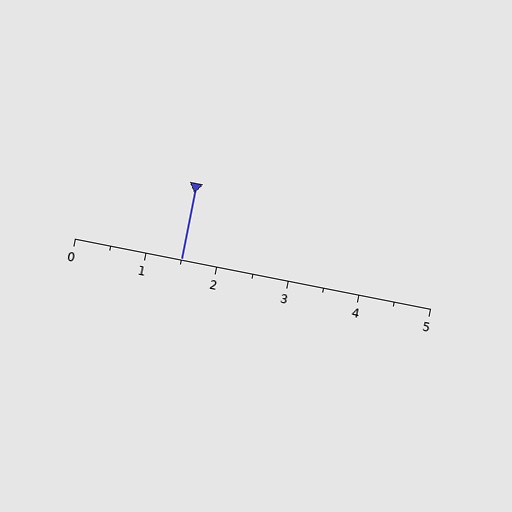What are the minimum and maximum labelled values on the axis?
The axis runs from 0 to 5.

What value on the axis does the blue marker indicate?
The marker indicates approximately 1.5.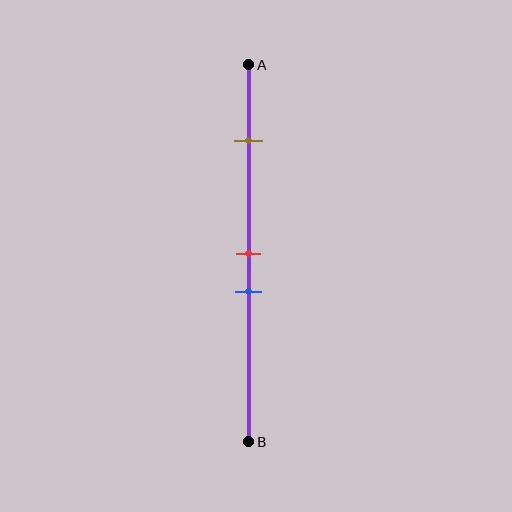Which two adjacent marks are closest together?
The red and blue marks are the closest adjacent pair.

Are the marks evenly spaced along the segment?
No, the marks are not evenly spaced.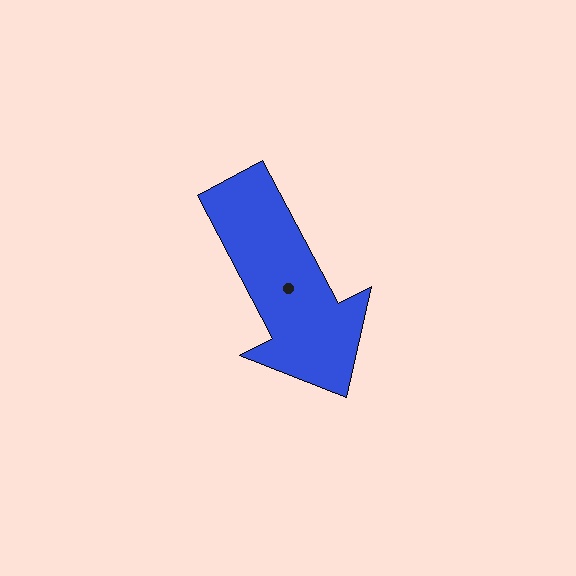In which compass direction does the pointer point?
Southeast.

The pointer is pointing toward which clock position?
Roughly 5 o'clock.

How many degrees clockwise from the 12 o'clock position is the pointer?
Approximately 152 degrees.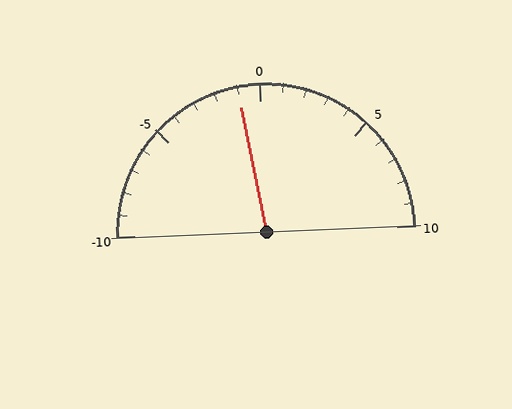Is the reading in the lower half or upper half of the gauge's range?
The reading is in the lower half of the range (-10 to 10).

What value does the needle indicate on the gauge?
The needle indicates approximately -1.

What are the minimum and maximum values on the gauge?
The gauge ranges from -10 to 10.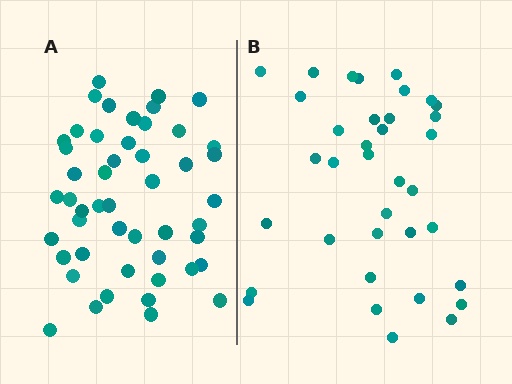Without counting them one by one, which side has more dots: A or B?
Region A (the left region) has more dots.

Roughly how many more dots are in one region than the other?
Region A has approximately 15 more dots than region B.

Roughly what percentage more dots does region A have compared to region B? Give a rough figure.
About 35% more.